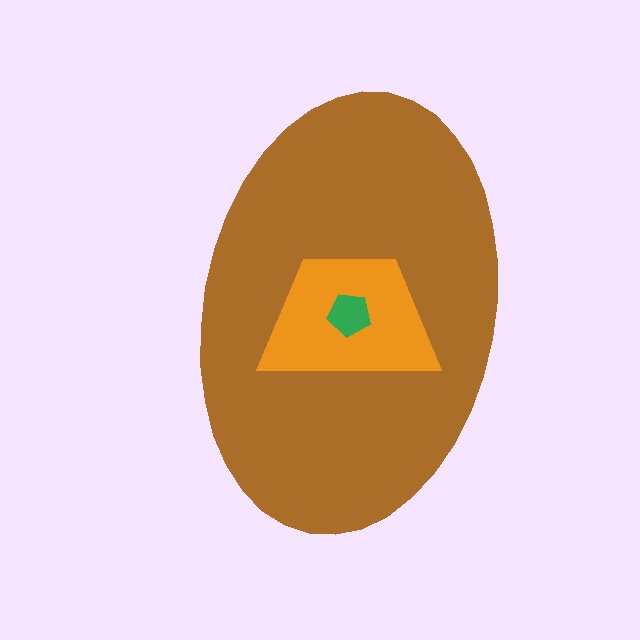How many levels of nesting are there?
3.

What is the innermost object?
The green pentagon.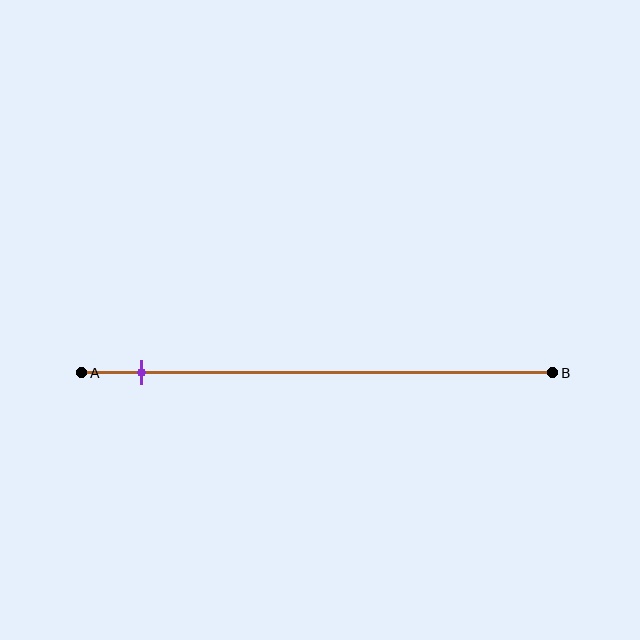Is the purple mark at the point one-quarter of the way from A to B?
No, the mark is at about 15% from A, not at the 25% one-quarter point.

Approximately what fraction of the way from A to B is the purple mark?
The purple mark is approximately 15% of the way from A to B.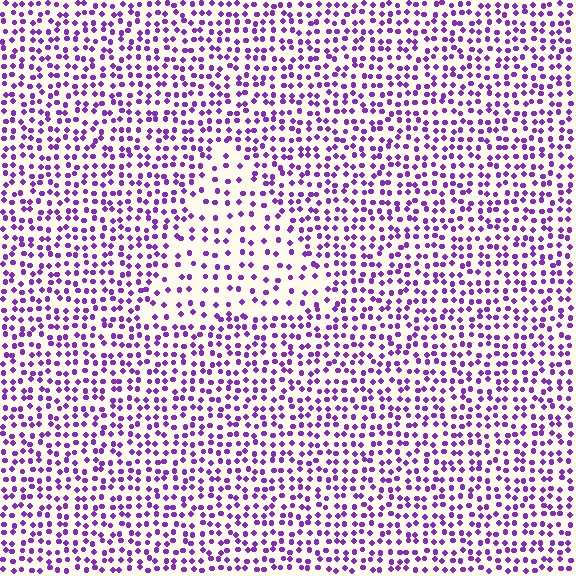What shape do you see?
I see a triangle.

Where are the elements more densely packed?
The elements are more densely packed outside the triangle boundary.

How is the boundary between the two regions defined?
The boundary is defined by a change in element density (approximately 1.9x ratio). All elements are the same color, size, and shape.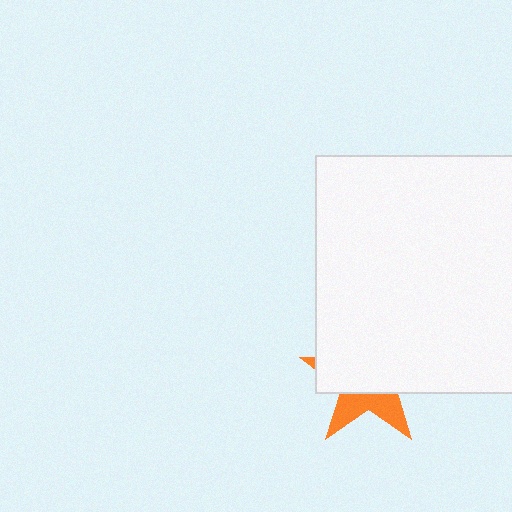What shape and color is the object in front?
The object in front is a white square.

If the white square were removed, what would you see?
You would see the complete orange star.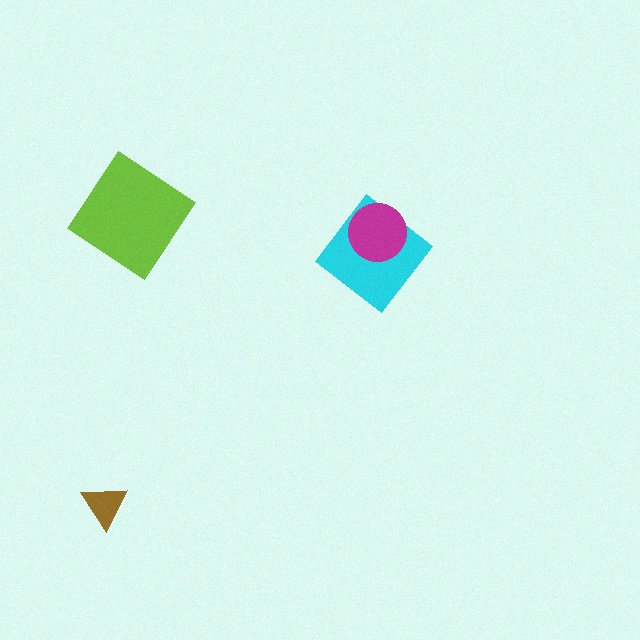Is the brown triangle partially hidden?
No, no other shape covers it.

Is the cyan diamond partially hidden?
Yes, it is partially covered by another shape.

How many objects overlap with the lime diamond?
0 objects overlap with the lime diamond.